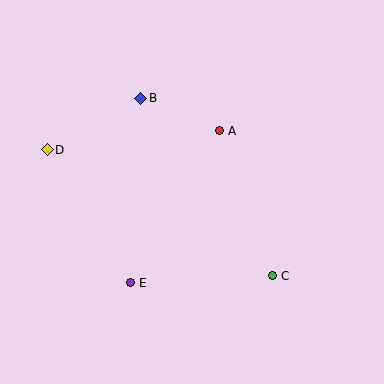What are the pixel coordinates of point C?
Point C is at (273, 276).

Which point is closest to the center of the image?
Point A at (220, 131) is closest to the center.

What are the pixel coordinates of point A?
Point A is at (220, 131).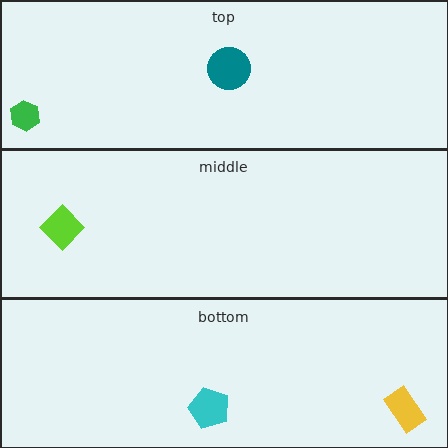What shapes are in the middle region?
The lime diamond.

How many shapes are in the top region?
2.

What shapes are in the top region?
The green hexagon, the teal circle.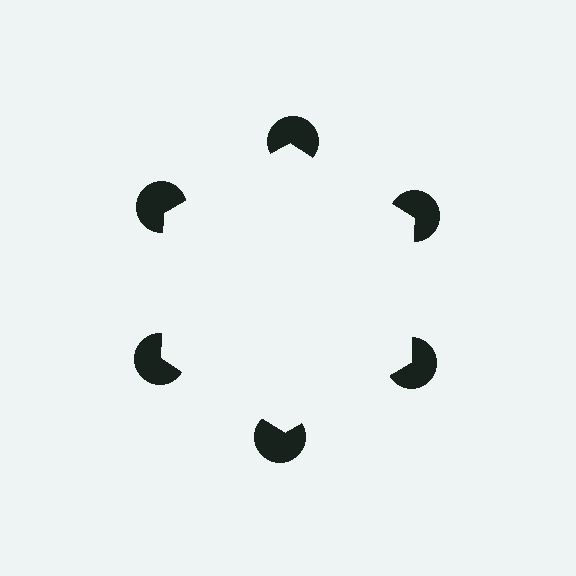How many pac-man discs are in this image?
There are 6 — one at each vertex of the illusory hexagon.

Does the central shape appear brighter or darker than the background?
It typically appears slightly brighter than the background, even though no actual brightness change is drawn.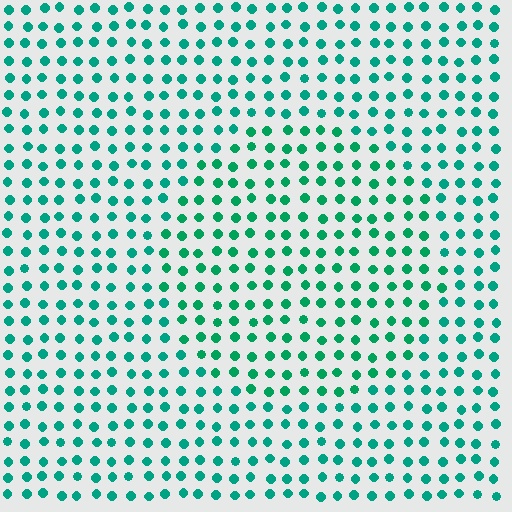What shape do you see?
I see a circle.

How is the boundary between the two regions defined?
The boundary is defined purely by a slight shift in hue (about 16 degrees). Spacing, size, and orientation are identical on both sides.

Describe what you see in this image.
The image is filled with small teal elements in a uniform arrangement. A circle-shaped region is visible where the elements are tinted to a slightly different hue, forming a subtle color boundary.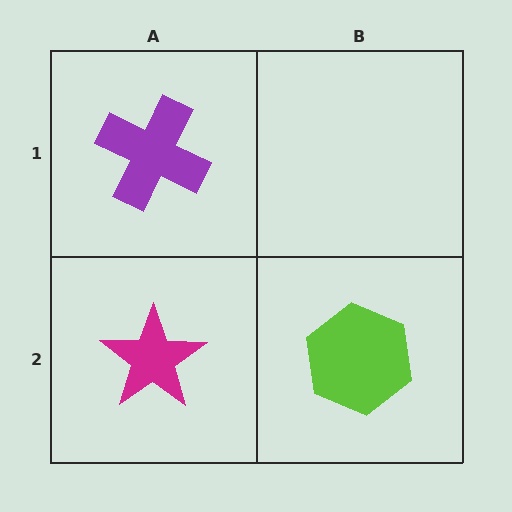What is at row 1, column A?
A purple cross.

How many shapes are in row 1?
1 shape.